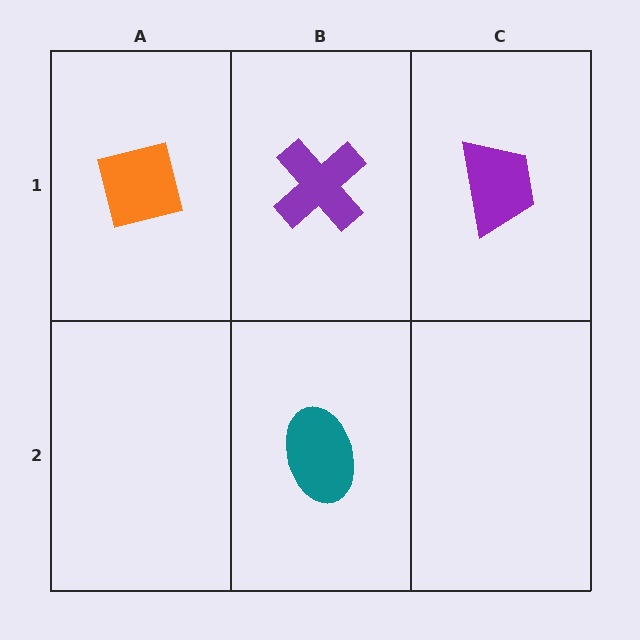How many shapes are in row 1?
3 shapes.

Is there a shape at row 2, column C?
No, that cell is empty.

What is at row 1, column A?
An orange square.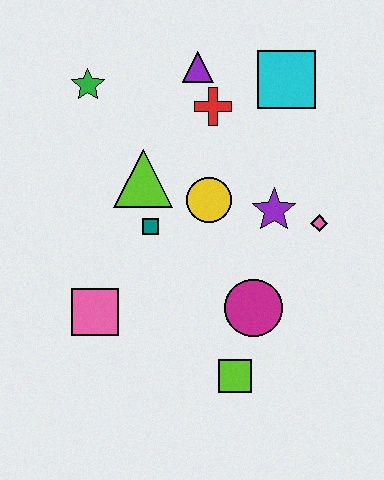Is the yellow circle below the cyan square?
Yes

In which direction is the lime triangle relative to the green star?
The lime triangle is below the green star.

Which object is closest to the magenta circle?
The lime square is closest to the magenta circle.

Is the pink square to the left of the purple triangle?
Yes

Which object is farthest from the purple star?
The green star is farthest from the purple star.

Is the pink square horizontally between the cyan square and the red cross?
No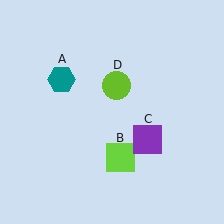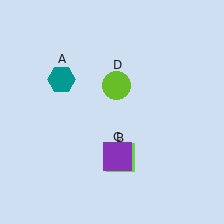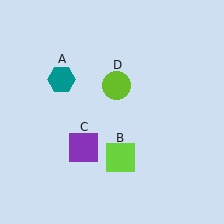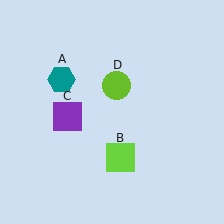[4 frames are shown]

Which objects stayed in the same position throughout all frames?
Teal hexagon (object A) and lime square (object B) and lime circle (object D) remained stationary.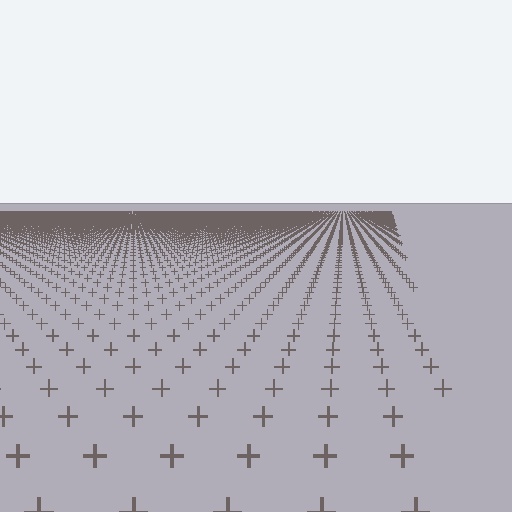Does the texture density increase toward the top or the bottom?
Density increases toward the top.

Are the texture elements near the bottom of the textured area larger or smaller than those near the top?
Larger. Near the bottom, elements are closer to the viewer and appear at a bigger on-screen size.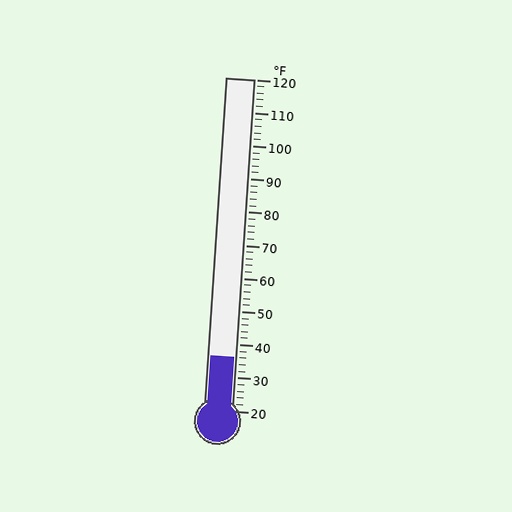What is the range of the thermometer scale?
The thermometer scale ranges from 20°F to 120°F.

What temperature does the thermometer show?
The thermometer shows approximately 36°F.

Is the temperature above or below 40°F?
The temperature is below 40°F.